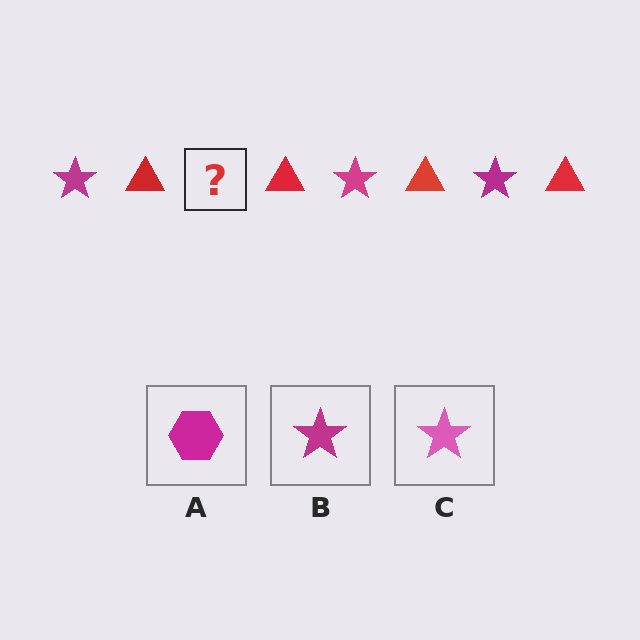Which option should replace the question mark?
Option B.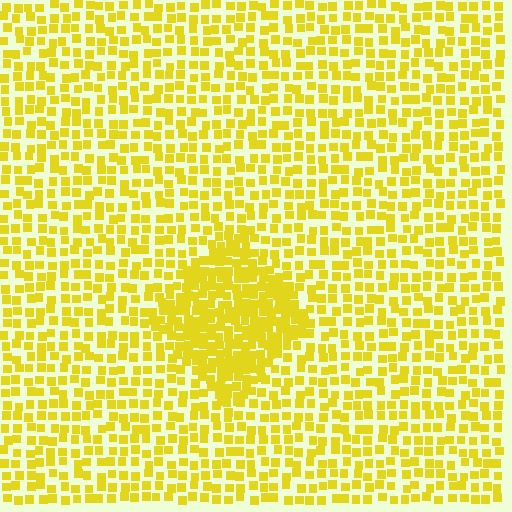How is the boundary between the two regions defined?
The boundary is defined by a change in element density (approximately 2.0x ratio). All elements are the same color, size, and shape.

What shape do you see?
I see a diamond.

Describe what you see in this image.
The image contains small yellow elements arranged at two different densities. A diamond-shaped region is visible where the elements are more densely packed than the surrounding area.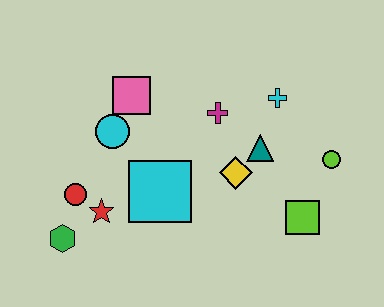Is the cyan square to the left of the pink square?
No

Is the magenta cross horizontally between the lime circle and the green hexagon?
Yes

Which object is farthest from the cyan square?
The lime circle is farthest from the cyan square.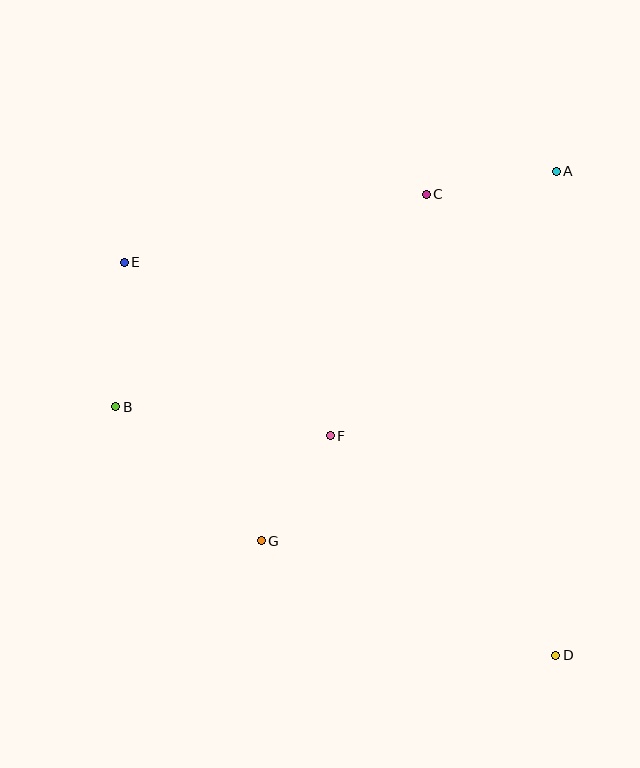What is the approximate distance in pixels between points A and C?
The distance between A and C is approximately 132 pixels.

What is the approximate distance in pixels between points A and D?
The distance between A and D is approximately 484 pixels.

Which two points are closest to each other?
Points F and G are closest to each other.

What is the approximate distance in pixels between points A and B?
The distance between A and B is approximately 500 pixels.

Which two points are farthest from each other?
Points D and E are farthest from each other.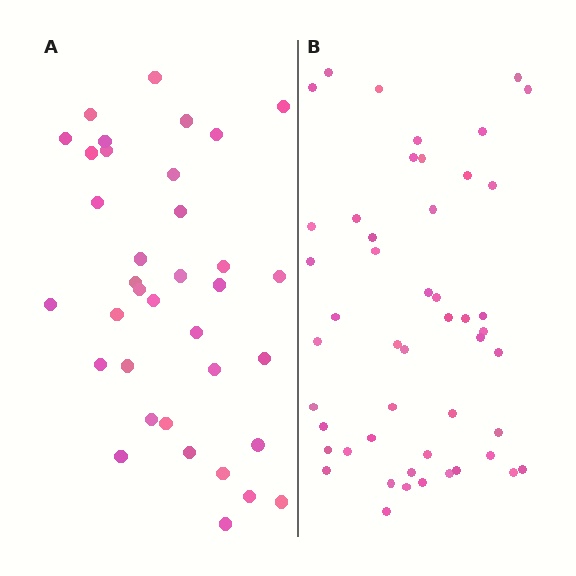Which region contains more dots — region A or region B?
Region B (the right region) has more dots.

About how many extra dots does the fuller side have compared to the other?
Region B has approximately 15 more dots than region A.